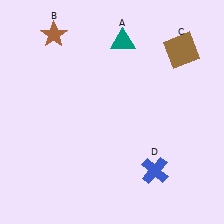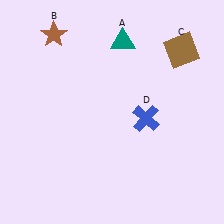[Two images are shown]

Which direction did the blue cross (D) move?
The blue cross (D) moved up.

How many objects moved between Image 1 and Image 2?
1 object moved between the two images.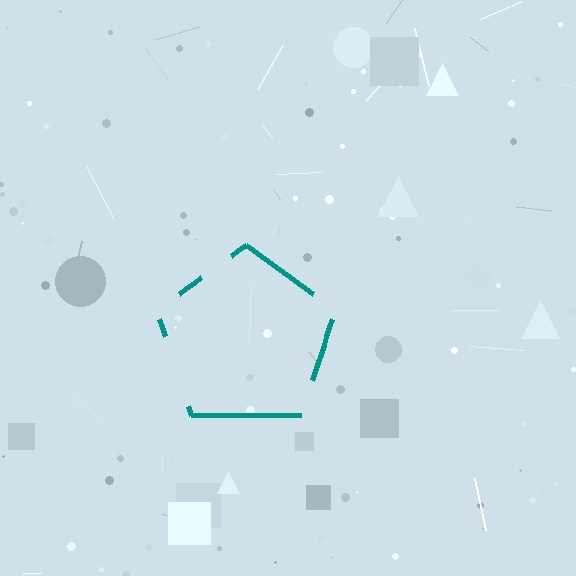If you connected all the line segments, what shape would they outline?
They would outline a pentagon.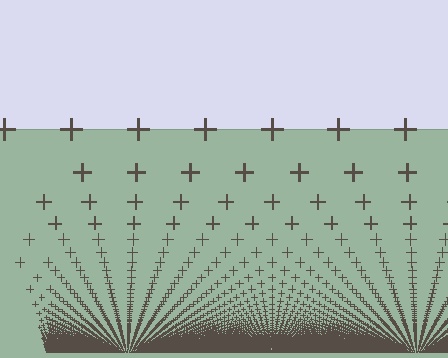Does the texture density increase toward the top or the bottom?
Density increases toward the bottom.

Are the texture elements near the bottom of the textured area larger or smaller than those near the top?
Smaller. The gradient is inverted — elements near the bottom are smaller and denser.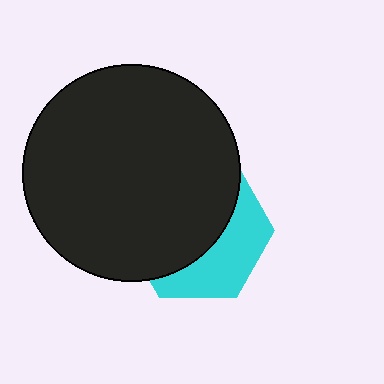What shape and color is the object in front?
The object in front is a black circle.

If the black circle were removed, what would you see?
You would see the complete cyan hexagon.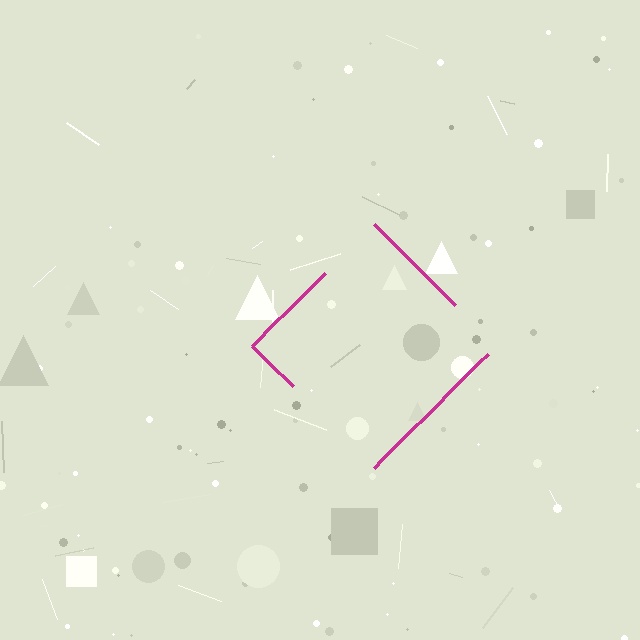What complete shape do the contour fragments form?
The contour fragments form a diamond.